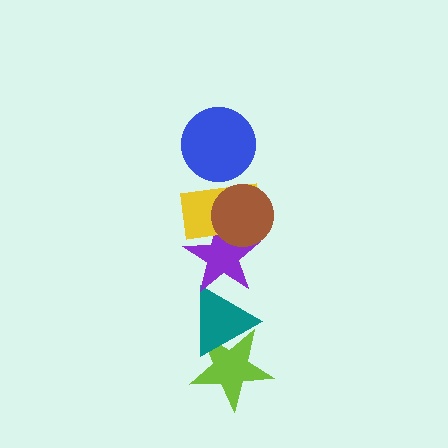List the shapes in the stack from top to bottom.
From top to bottom: the blue circle, the brown circle, the yellow rectangle, the purple star, the teal triangle, the lime star.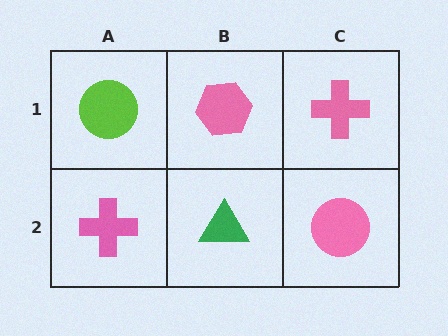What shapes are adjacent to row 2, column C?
A pink cross (row 1, column C), a green triangle (row 2, column B).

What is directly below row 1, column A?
A pink cross.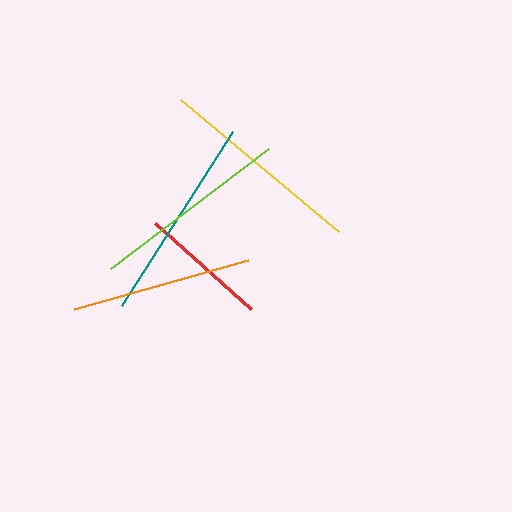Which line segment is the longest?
The teal line is the longest at approximately 206 pixels.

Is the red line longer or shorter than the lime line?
The lime line is longer than the red line.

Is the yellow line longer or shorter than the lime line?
The yellow line is longer than the lime line.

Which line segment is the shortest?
The red line is the shortest at approximately 129 pixels.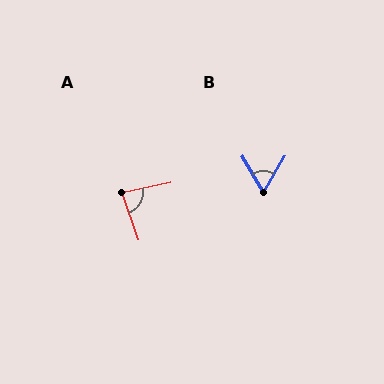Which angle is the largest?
A, at approximately 82 degrees.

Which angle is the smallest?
B, at approximately 61 degrees.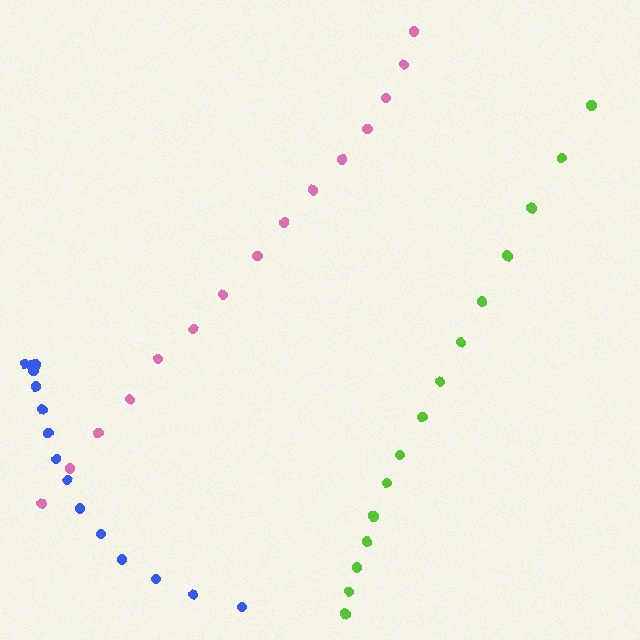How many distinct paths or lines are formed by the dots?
There are 3 distinct paths.